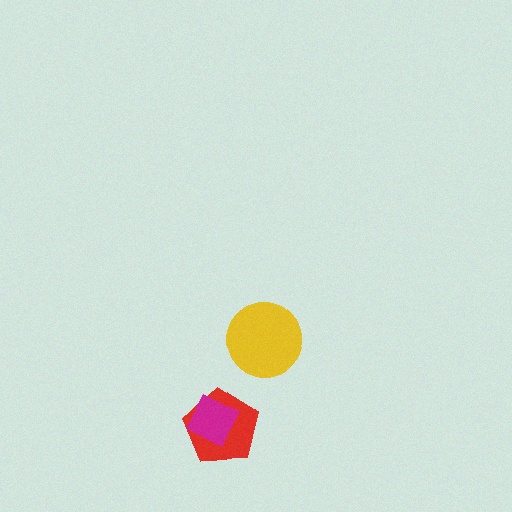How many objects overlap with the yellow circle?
0 objects overlap with the yellow circle.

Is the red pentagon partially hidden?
Yes, it is partially covered by another shape.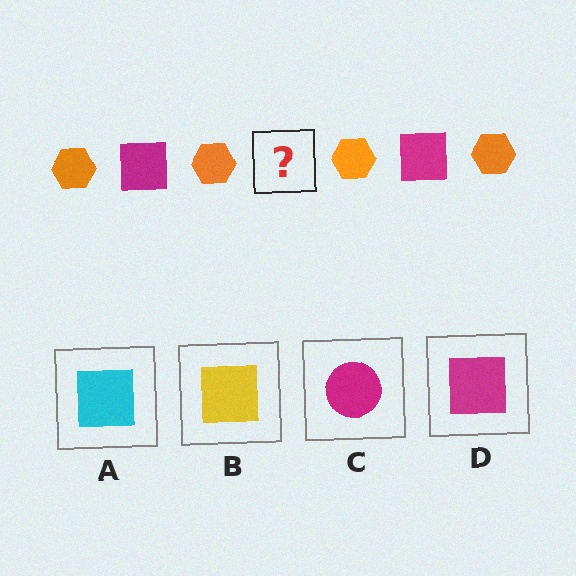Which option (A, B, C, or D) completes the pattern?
D.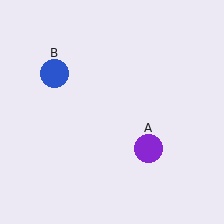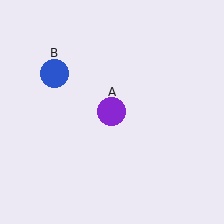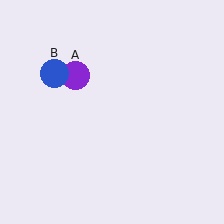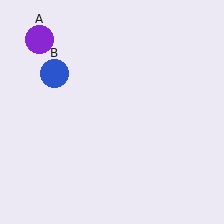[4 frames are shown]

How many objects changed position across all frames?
1 object changed position: purple circle (object A).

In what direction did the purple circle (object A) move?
The purple circle (object A) moved up and to the left.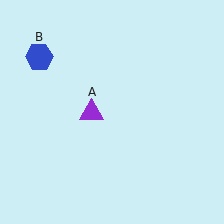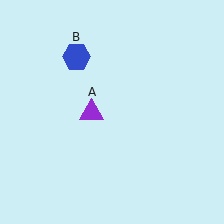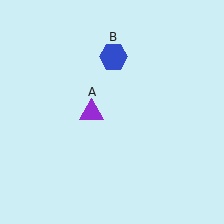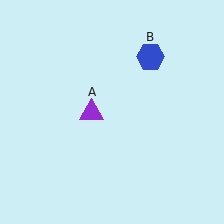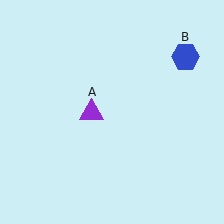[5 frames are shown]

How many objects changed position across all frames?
1 object changed position: blue hexagon (object B).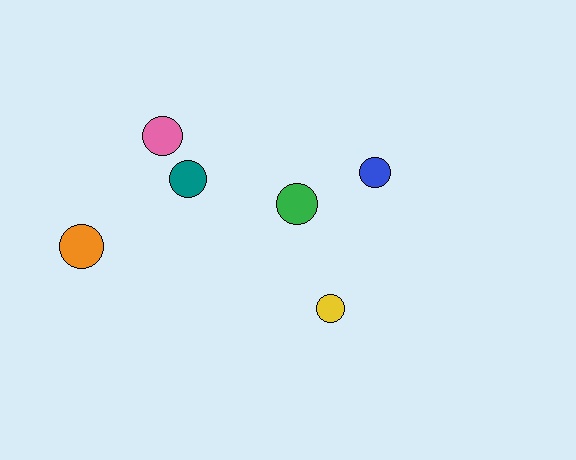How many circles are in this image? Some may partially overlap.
There are 6 circles.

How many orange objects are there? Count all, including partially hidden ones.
There is 1 orange object.